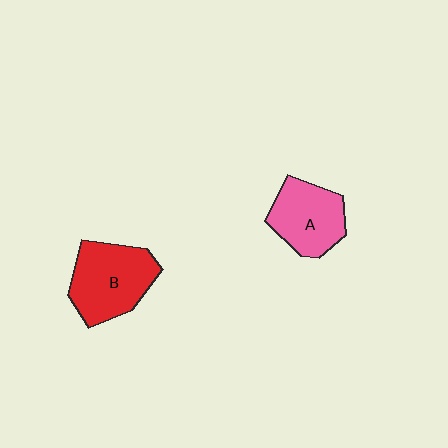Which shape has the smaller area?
Shape A (pink).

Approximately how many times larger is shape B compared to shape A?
Approximately 1.2 times.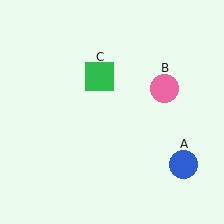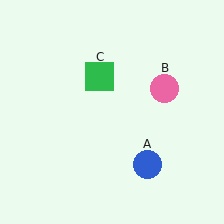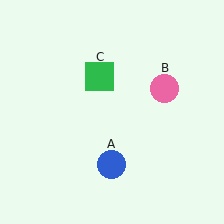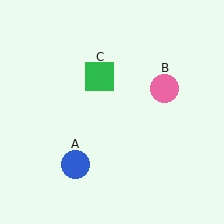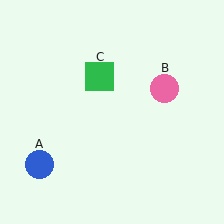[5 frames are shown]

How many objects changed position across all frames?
1 object changed position: blue circle (object A).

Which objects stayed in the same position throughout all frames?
Pink circle (object B) and green square (object C) remained stationary.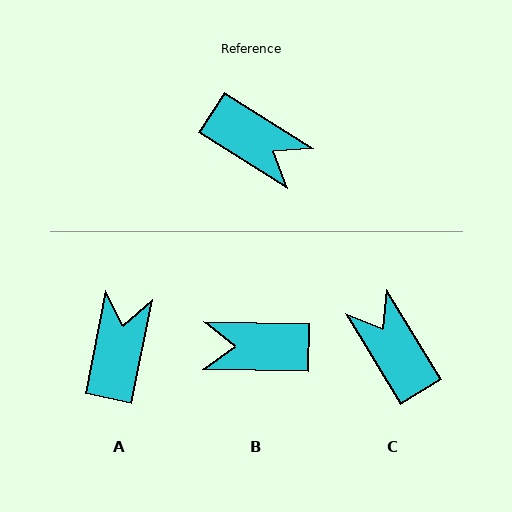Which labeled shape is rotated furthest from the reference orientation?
C, about 154 degrees away.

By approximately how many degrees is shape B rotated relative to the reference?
Approximately 149 degrees clockwise.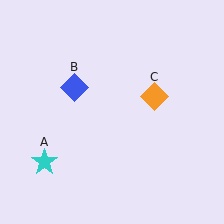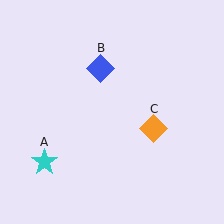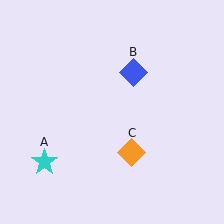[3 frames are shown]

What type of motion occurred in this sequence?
The blue diamond (object B), orange diamond (object C) rotated clockwise around the center of the scene.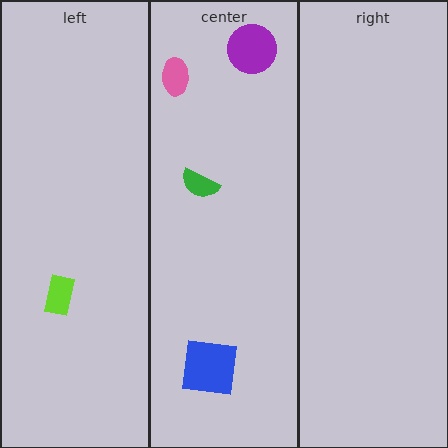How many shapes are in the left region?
1.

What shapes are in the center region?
The pink ellipse, the purple circle, the green semicircle, the blue square.